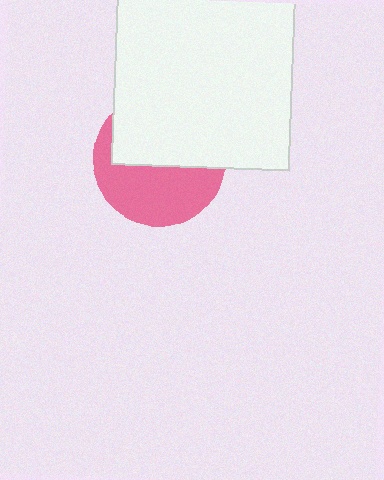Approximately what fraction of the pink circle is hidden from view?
Roughly 51% of the pink circle is hidden behind the white rectangle.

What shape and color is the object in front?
The object in front is a white rectangle.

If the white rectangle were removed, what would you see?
You would see the complete pink circle.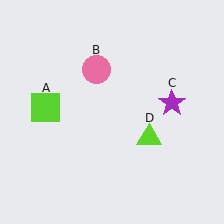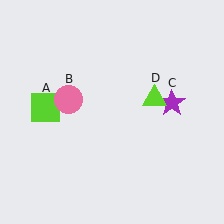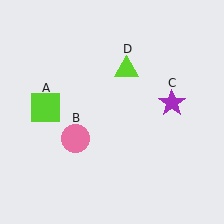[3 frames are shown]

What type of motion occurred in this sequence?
The pink circle (object B), lime triangle (object D) rotated counterclockwise around the center of the scene.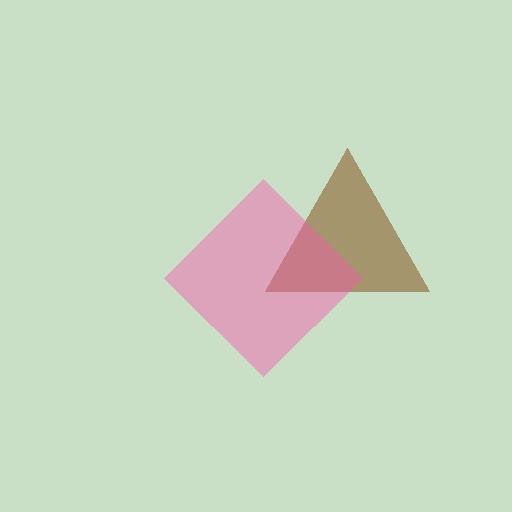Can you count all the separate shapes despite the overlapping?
Yes, there are 2 separate shapes.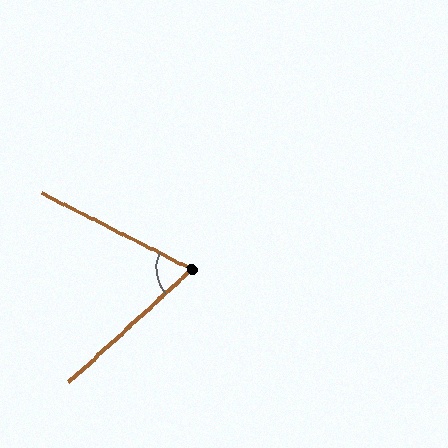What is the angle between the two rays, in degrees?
Approximately 69 degrees.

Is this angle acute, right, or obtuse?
It is acute.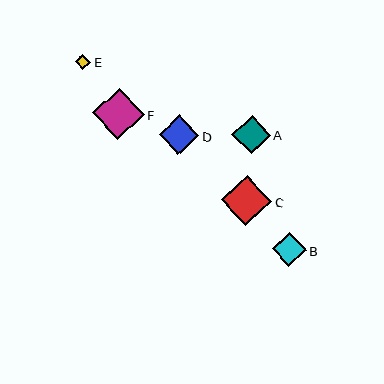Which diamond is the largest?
Diamond F is the largest with a size of approximately 52 pixels.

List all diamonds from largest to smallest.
From largest to smallest: F, C, D, A, B, E.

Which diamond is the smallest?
Diamond E is the smallest with a size of approximately 15 pixels.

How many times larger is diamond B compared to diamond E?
Diamond B is approximately 2.2 times the size of diamond E.